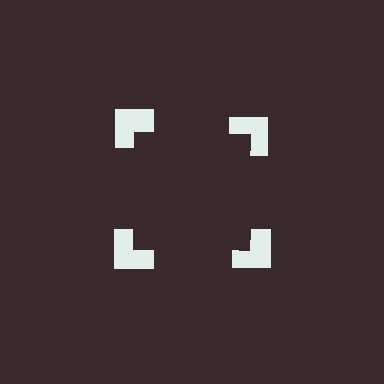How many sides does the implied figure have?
4 sides.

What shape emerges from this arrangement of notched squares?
An illusory square — its edges are inferred from the aligned wedge cuts in the notched squares, not physically drawn.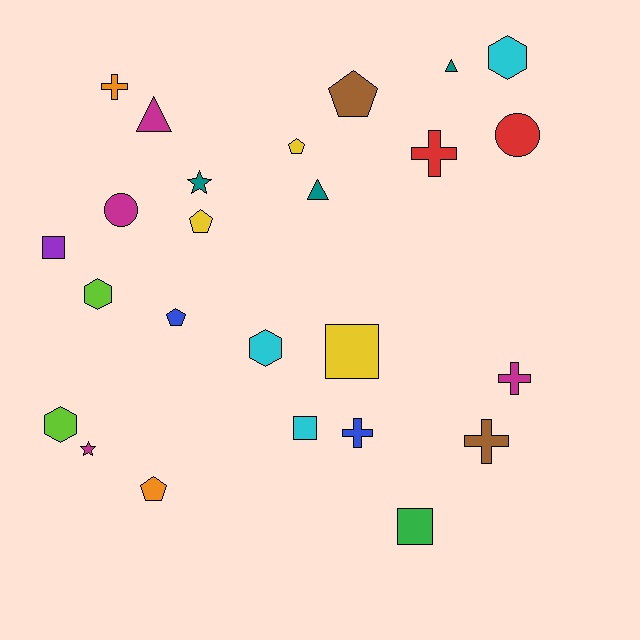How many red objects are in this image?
There are 2 red objects.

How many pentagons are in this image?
There are 5 pentagons.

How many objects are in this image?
There are 25 objects.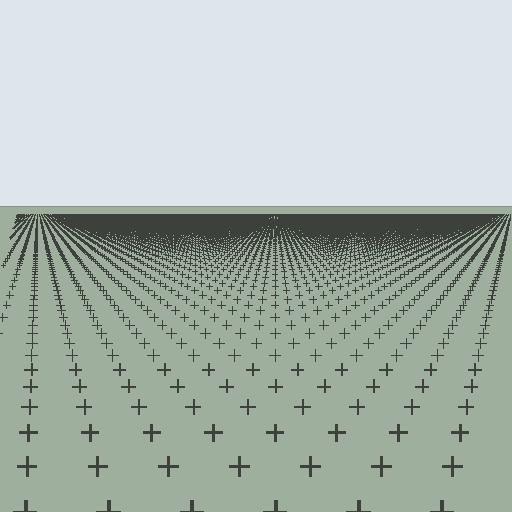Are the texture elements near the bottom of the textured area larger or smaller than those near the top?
Larger. Near the bottom, elements are closer to the viewer and appear at a bigger on-screen size.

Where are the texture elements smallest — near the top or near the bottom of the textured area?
Near the top.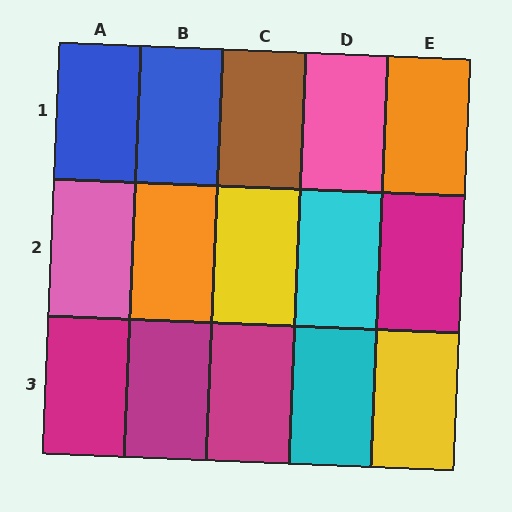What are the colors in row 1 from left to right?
Blue, blue, brown, pink, orange.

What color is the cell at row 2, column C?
Yellow.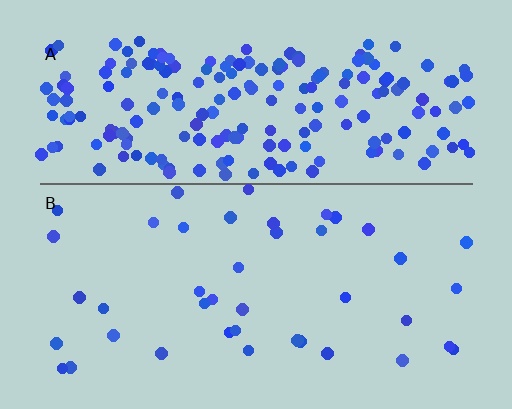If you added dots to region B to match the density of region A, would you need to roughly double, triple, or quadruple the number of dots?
Approximately quadruple.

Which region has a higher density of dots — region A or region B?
A (the top).